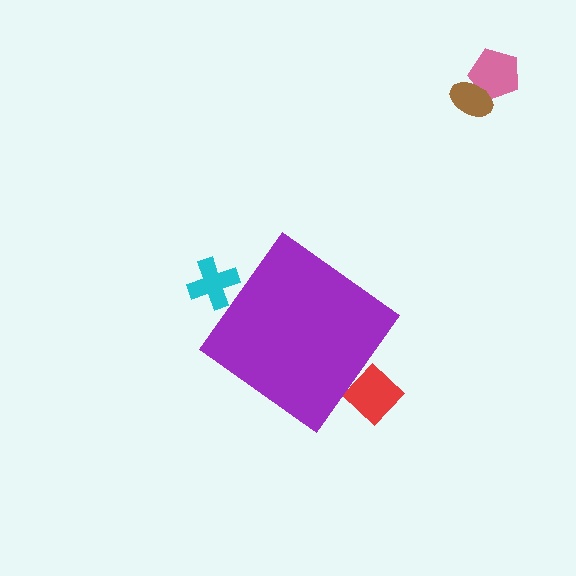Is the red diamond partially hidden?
Yes, the red diamond is partially hidden behind the purple diamond.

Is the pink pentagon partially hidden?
No, the pink pentagon is fully visible.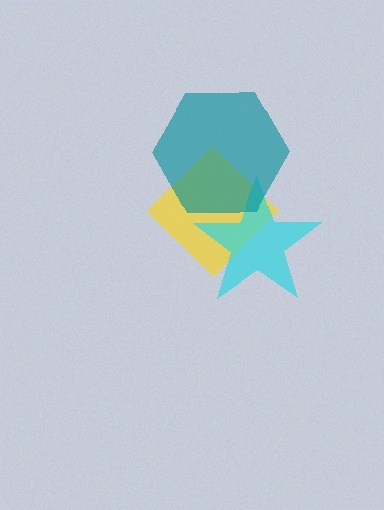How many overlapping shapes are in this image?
There are 3 overlapping shapes in the image.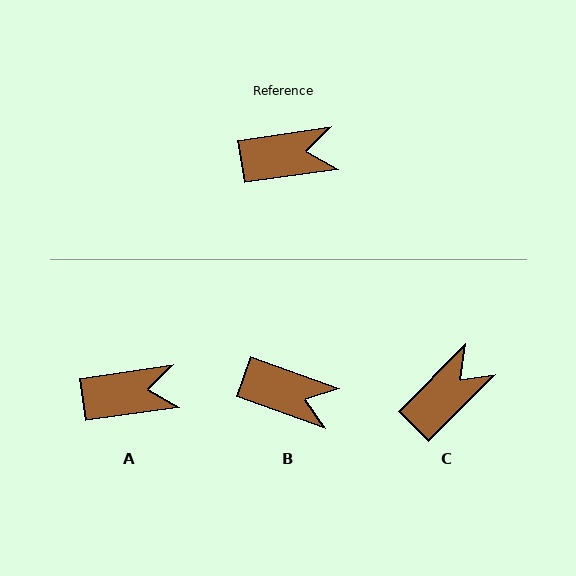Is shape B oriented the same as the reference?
No, it is off by about 28 degrees.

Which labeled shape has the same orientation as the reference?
A.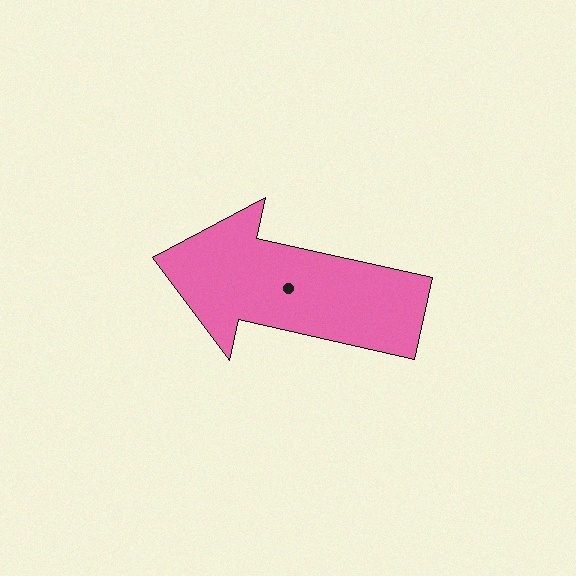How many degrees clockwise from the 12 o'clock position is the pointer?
Approximately 283 degrees.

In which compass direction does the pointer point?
West.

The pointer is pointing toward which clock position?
Roughly 9 o'clock.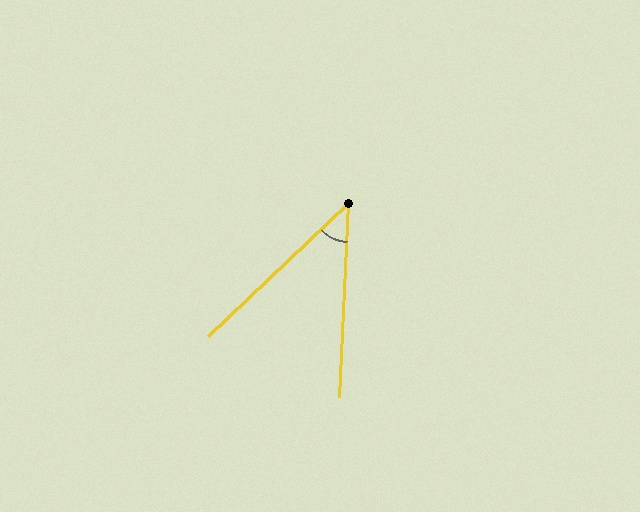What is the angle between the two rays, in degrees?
Approximately 44 degrees.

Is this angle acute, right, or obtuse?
It is acute.